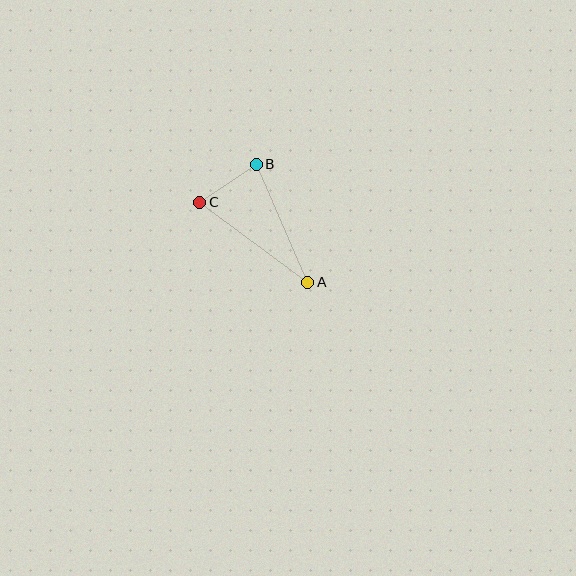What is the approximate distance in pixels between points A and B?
The distance between A and B is approximately 129 pixels.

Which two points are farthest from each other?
Points A and C are farthest from each other.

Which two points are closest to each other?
Points B and C are closest to each other.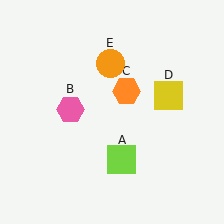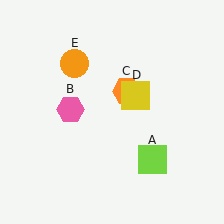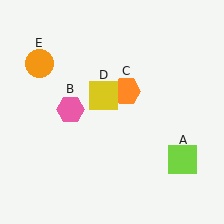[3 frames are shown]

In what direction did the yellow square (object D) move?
The yellow square (object D) moved left.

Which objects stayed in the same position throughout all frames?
Pink hexagon (object B) and orange hexagon (object C) remained stationary.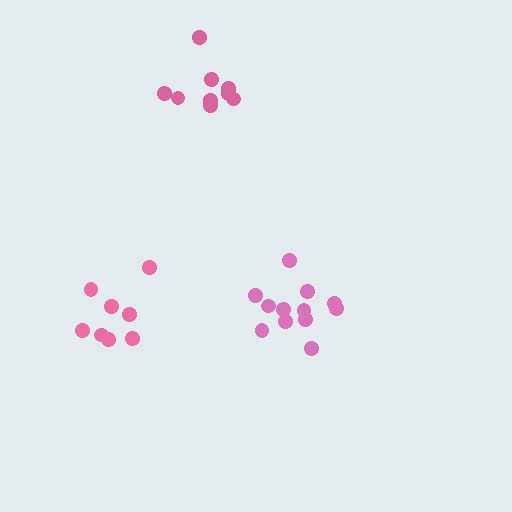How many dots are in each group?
Group 1: 12 dots, Group 2: 9 dots, Group 3: 8 dots (29 total).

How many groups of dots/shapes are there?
There are 3 groups.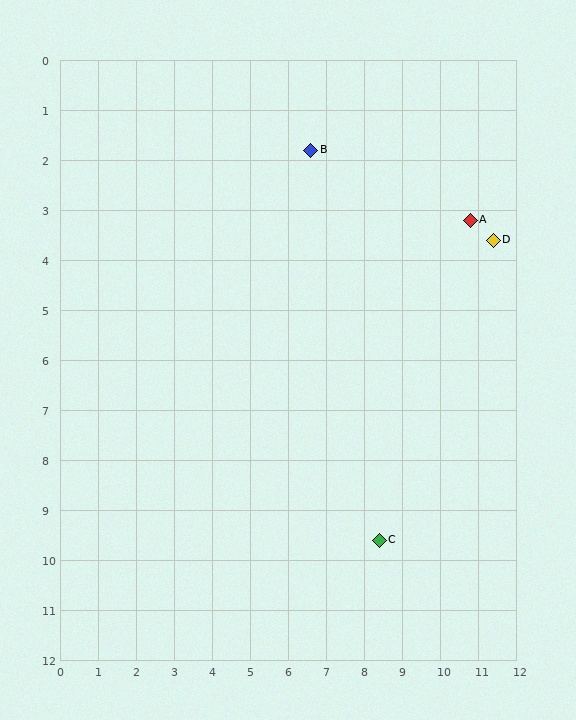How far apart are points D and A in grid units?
Points D and A are about 0.7 grid units apart.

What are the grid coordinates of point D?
Point D is at approximately (11.4, 3.6).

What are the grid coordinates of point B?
Point B is at approximately (6.6, 1.8).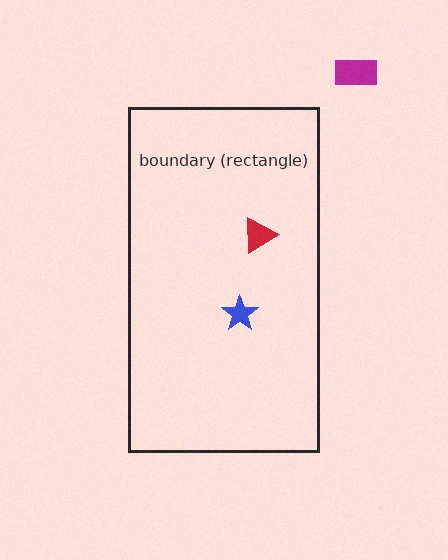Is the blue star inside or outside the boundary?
Inside.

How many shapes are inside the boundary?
2 inside, 1 outside.